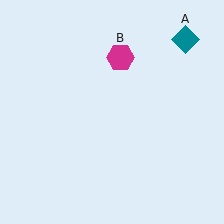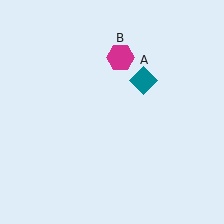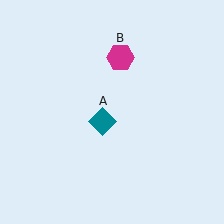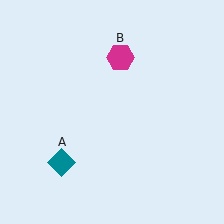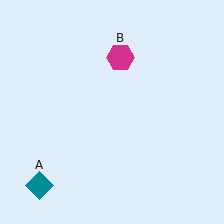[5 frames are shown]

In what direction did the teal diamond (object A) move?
The teal diamond (object A) moved down and to the left.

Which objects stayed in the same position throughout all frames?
Magenta hexagon (object B) remained stationary.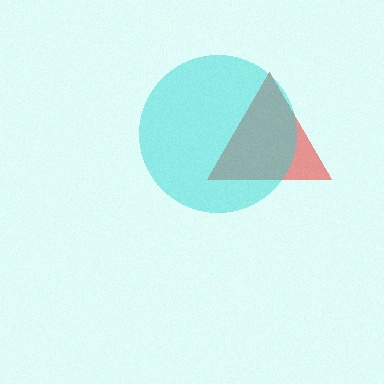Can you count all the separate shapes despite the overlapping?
Yes, there are 2 separate shapes.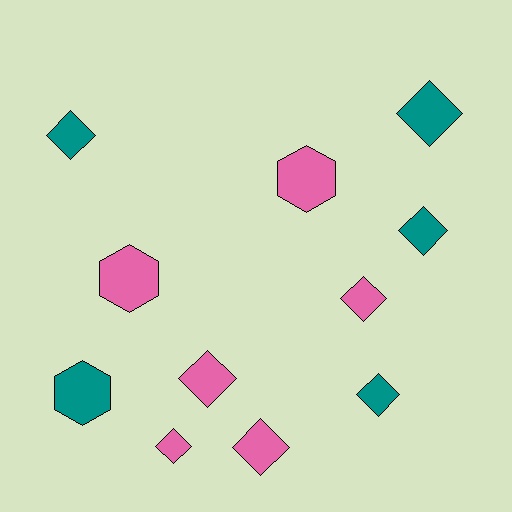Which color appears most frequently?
Pink, with 6 objects.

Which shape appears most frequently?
Diamond, with 8 objects.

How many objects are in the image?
There are 11 objects.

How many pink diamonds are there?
There are 4 pink diamonds.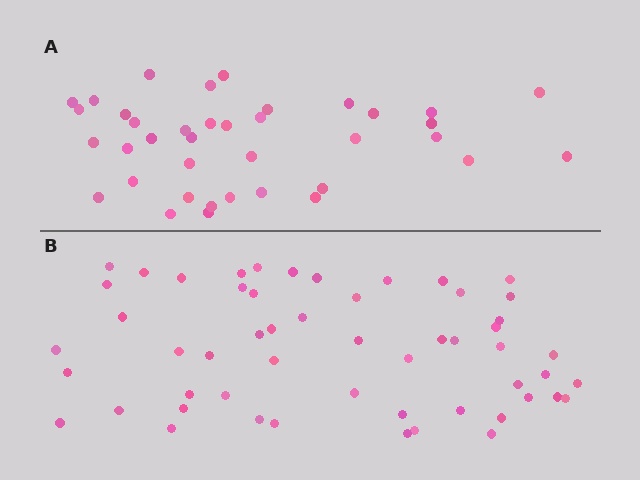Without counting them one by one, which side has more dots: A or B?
Region B (the bottom region) has more dots.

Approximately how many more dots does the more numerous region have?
Region B has approximately 15 more dots than region A.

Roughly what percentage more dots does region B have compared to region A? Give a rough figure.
About 40% more.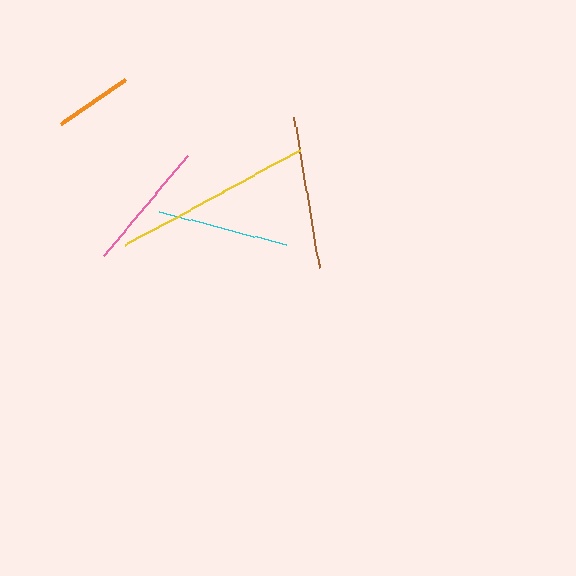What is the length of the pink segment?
The pink segment is approximately 131 pixels long.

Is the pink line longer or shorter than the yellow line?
The yellow line is longer than the pink line.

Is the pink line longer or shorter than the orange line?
The pink line is longer than the orange line.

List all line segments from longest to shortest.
From longest to shortest: yellow, brown, cyan, pink, orange.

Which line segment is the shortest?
The orange line is the shortest at approximately 78 pixels.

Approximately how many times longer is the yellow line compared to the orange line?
The yellow line is approximately 2.5 times the length of the orange line.